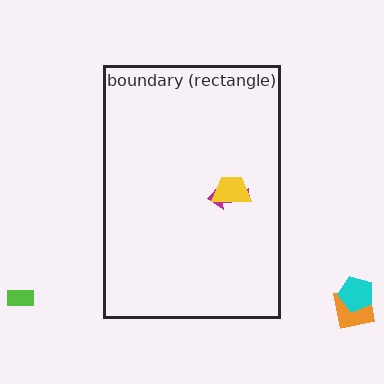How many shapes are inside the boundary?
2 inside, 3 outside.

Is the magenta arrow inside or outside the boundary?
Inside.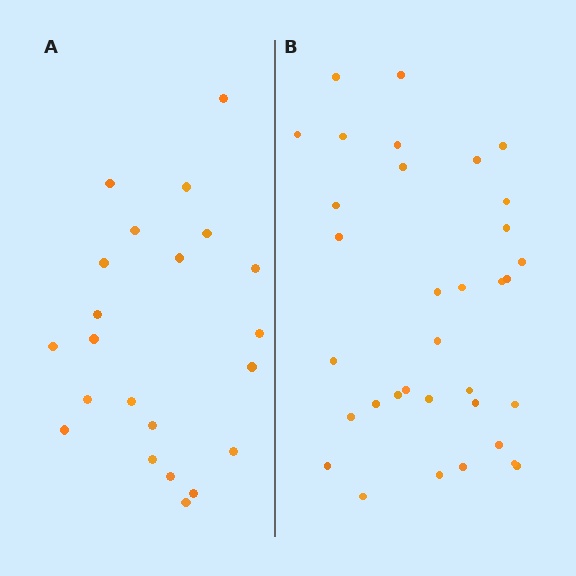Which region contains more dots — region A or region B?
Region B (the right region) has more dots.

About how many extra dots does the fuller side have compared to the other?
Region B has roughly 12 or so more dots than region A.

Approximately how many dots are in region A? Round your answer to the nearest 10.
About 20 dots. (The exact count is 22, which rounds to 20.)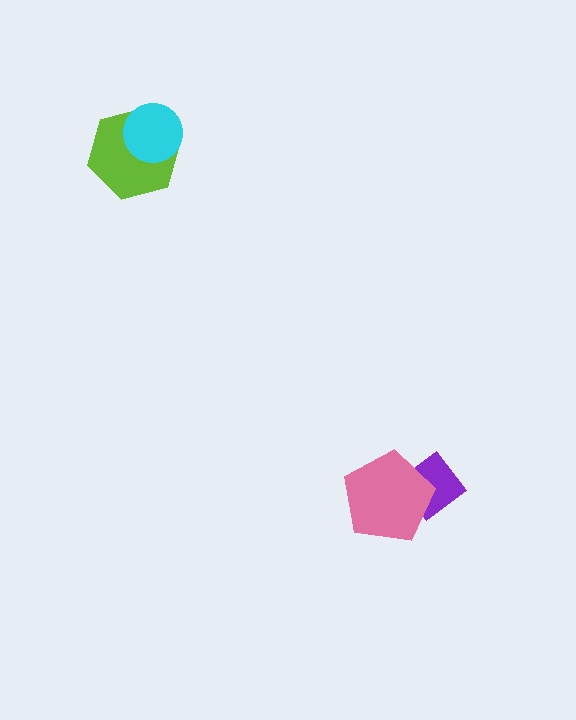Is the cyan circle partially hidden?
No, no other shape covers it.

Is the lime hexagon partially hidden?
Yes, it is partially covered by another shape.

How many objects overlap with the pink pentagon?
1 object overlaps with the pink pentagon.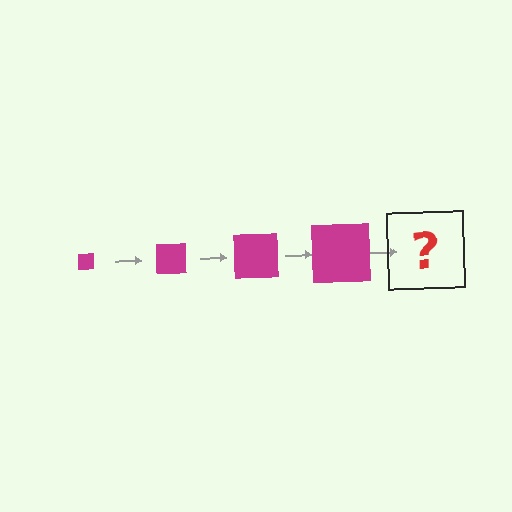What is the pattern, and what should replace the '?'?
The pattern is that the square gets progressively larger each step. The '?' should be a magenta square, larger than the previous one.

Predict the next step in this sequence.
The next step is a magenta square, larger than the previous one.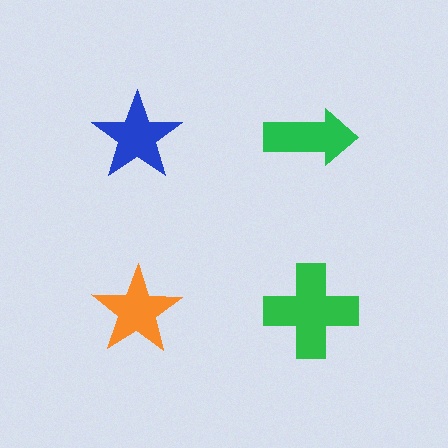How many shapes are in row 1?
2 shapes.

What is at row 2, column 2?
A green cross.